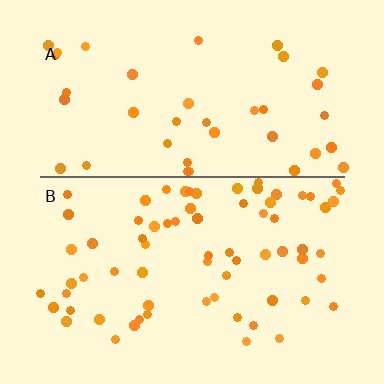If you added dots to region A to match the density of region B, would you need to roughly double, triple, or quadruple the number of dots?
Approximately double.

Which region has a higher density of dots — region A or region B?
B (the bottom).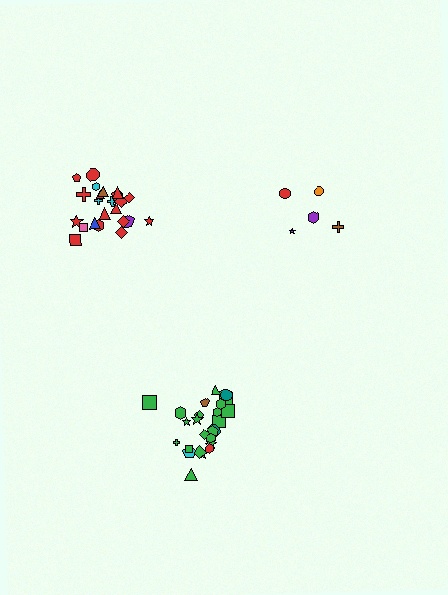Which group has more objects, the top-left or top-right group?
The top-left group.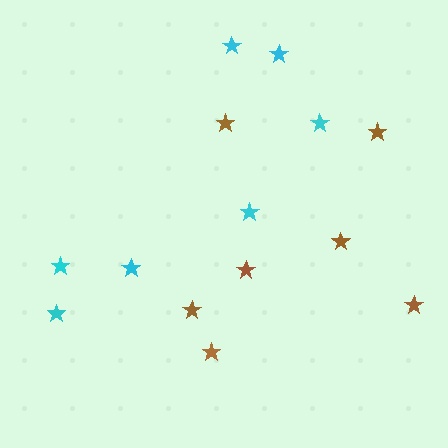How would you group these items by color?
There are 2 groups: one group of brown stars (7) and one group of cyan stars (7).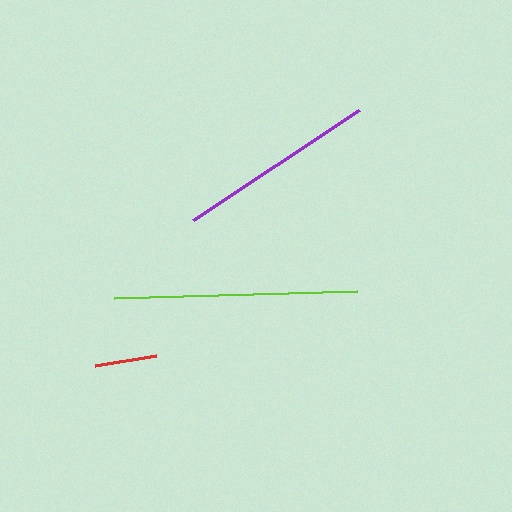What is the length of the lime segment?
The lime segment is approximately 243 pixels long.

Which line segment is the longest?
The lime line is the longest at approximately 243 pixels.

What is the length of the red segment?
The red segment is approximately 62 pixels long.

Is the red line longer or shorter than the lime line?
The lime line is longer than the red line.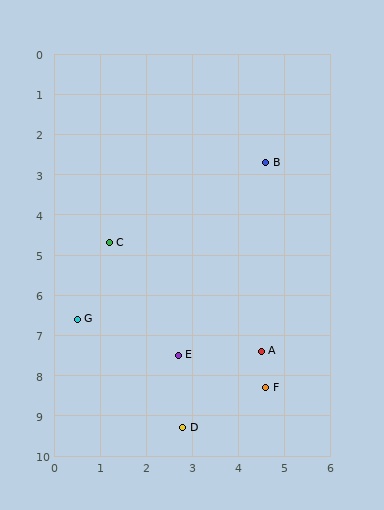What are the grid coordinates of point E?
Point E is at approximately (2.7, 7.5).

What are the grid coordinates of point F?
Point F is at approximately (4.6, 8.3).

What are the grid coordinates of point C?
Point C is at approximately (1.2, 4.7).